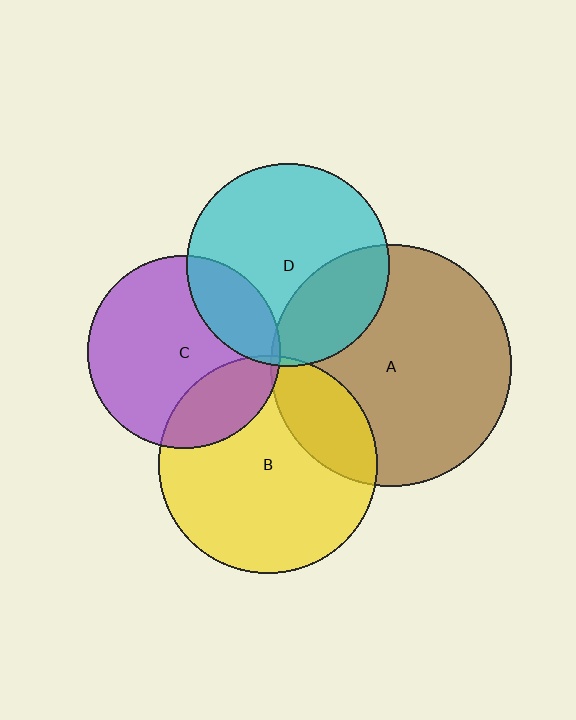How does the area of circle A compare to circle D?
Approximately 1.4 times.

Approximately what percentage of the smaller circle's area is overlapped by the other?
Approximately 25%.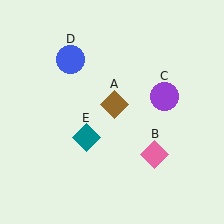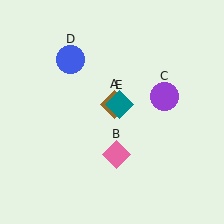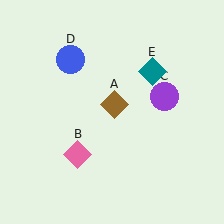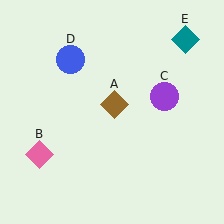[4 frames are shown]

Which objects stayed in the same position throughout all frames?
Brown diamond (object A) and purple circle (object C) and blue circle (object D) remained stationary.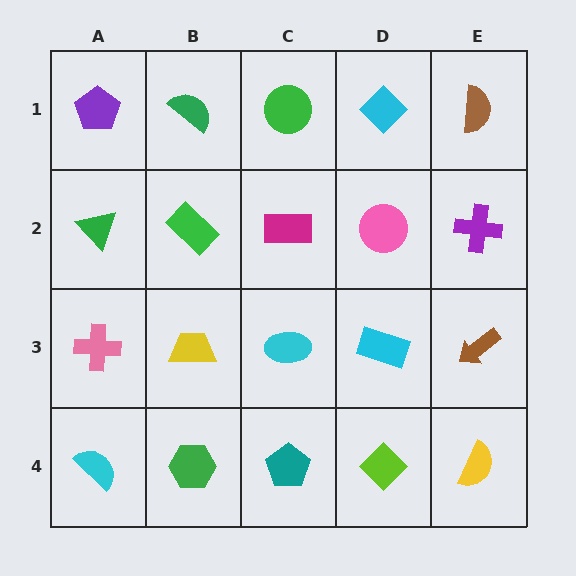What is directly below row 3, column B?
A green hexagon.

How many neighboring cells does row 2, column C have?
4.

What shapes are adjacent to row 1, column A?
A green triangle (row 2, column A), a green semicircle (row 1, column B).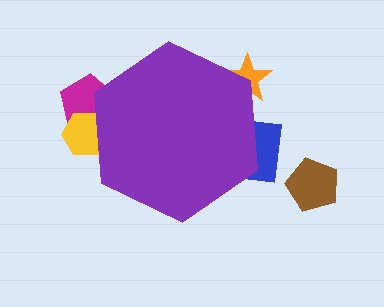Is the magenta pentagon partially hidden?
Yes, the magenta pentagon is partially hidden behind the purple hexagon.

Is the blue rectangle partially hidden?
Yes, the blue rectangle is partially hidden behind the purple hexagon.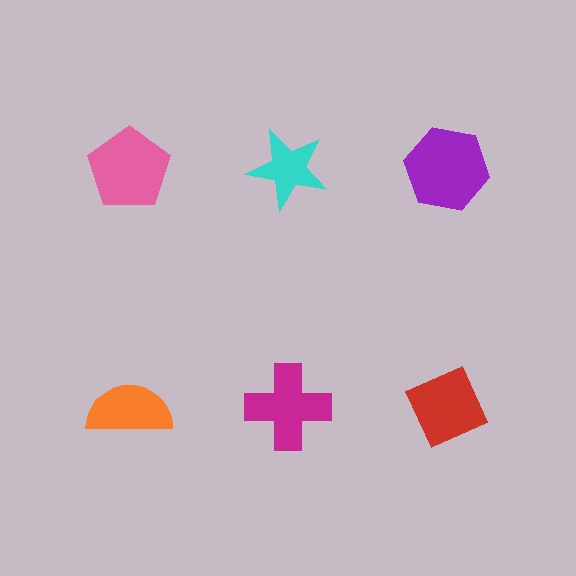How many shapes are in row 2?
3 shapes.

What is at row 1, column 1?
A pink pentagon.